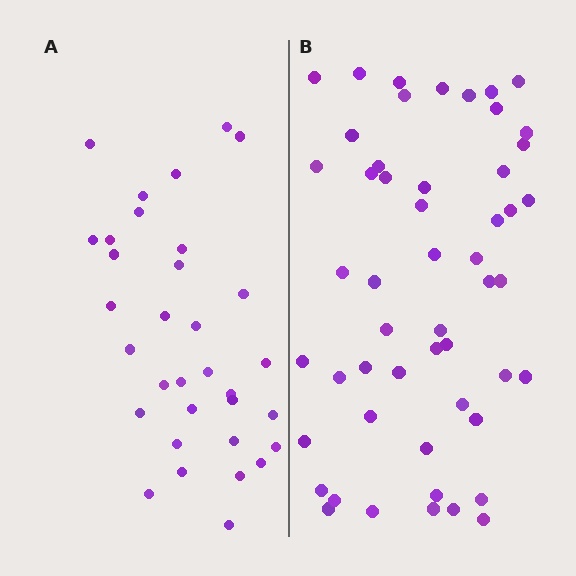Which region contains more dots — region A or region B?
Region B (the right region) has more dots.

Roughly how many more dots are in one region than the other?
Region B has approximately 20 more dots than region A.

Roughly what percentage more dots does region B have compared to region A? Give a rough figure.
About 60% more.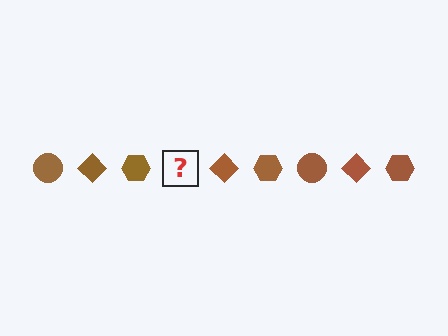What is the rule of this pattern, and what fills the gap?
The rule is that the pattern cycles through circle, diamond, hexagon shapes in brown. The gap should be filled with a brown circle.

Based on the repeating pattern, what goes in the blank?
The blank should be a brown circle.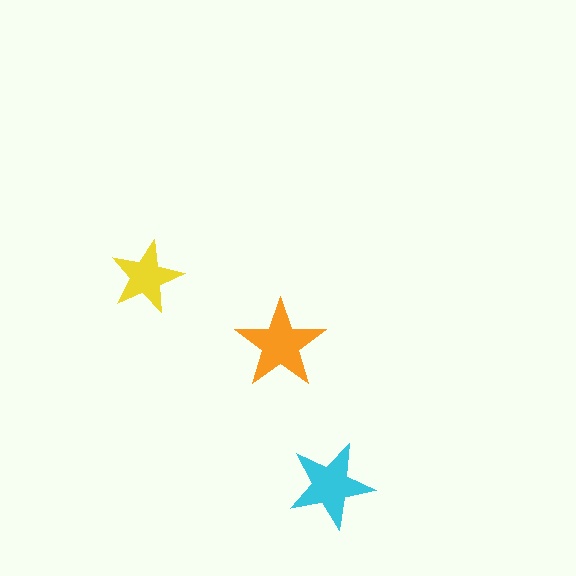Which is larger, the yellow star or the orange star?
The orange one.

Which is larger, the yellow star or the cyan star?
The cyan one.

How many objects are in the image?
There are 3 objects in the image.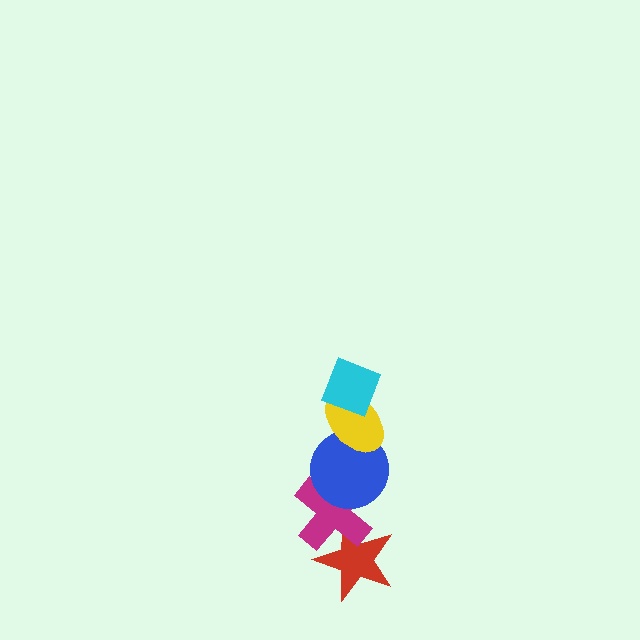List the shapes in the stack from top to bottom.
From top to bottom: the cyan diamond, the yellow ellipse, the blue circle, the magenta cross, the red star.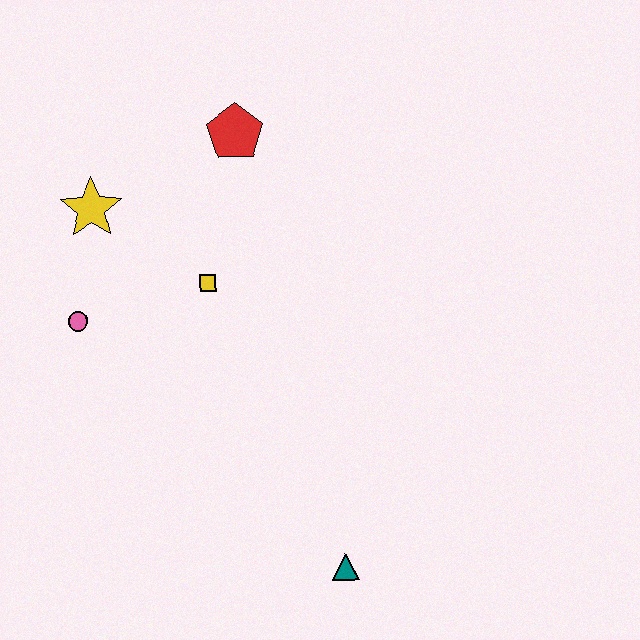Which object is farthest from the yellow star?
The teal triangle is farthest from the yellow star.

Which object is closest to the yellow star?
The pink circle is closest to the yellow star.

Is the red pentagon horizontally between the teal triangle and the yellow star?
Yes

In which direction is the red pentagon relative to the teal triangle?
The red pentagon is above the teal triangle.